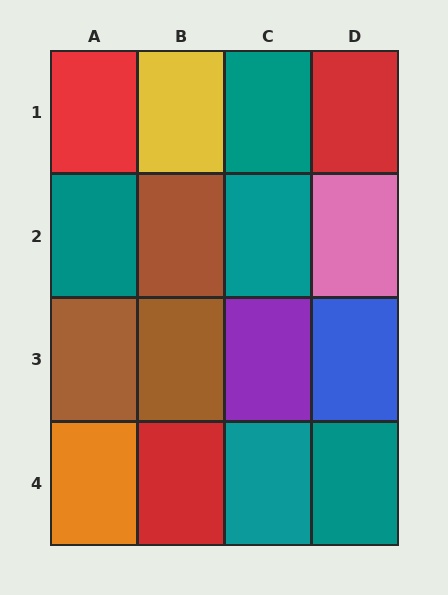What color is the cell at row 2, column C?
Teal.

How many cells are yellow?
1 cell is yellow.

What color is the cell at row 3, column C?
Purple.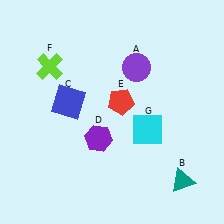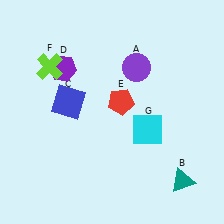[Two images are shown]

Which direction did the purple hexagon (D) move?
The purple hexagon (D) moved up.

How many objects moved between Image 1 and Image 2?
1 object moved between the two images.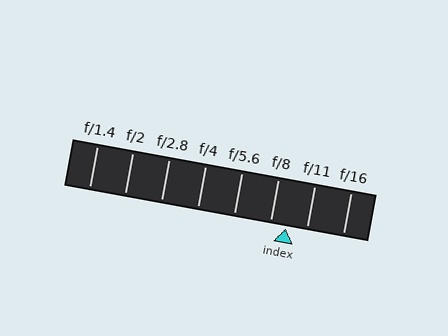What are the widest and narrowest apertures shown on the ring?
The widest aperture shown is f/1.4 and the narrowest is f/16.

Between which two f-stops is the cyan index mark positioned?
The index mark is between f/8 and f/11.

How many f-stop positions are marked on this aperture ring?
There are 8 f-stop positions marked.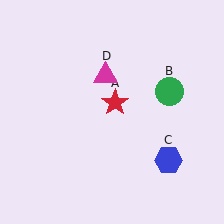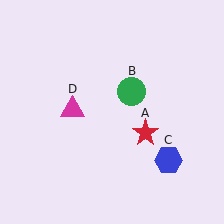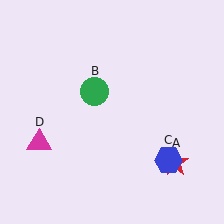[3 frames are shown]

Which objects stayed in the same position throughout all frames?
Blue hexagon (object C) remained stationary.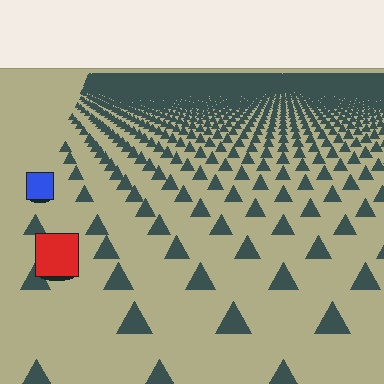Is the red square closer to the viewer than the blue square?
Yes. The red square is closer — you can tell from the texture gradient: the ground texture is coarser near it.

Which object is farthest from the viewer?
The blue square is farthest from the viewer. It appears smaller and the ground texture around it is denser.